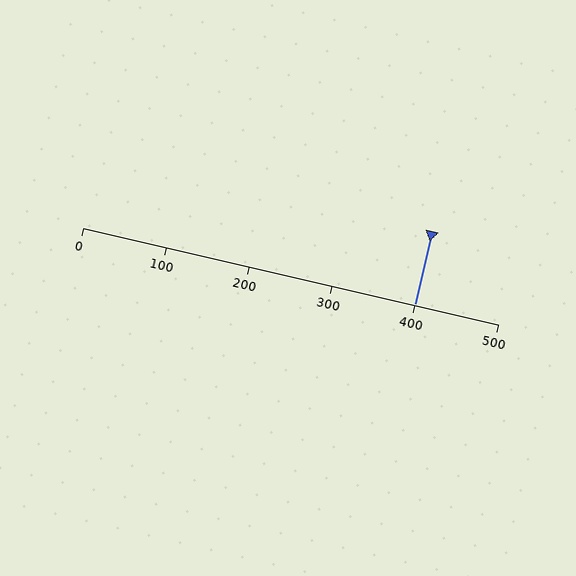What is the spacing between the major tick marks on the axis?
The major ticks are spaced 100 apart.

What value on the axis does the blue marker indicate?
The marker indicates approximately 400.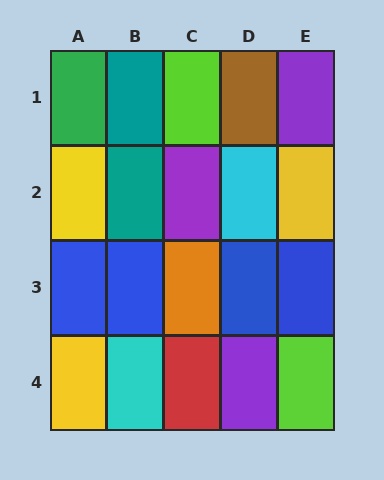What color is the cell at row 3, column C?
Orange.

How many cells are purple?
3 cells are purple.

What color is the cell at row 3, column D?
Blue.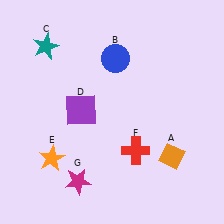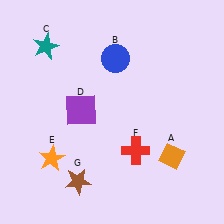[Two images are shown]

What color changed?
The star (G) changed from magenta in Image 1 to brown in Image 2.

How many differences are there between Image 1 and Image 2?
There is 1 difference between the two images.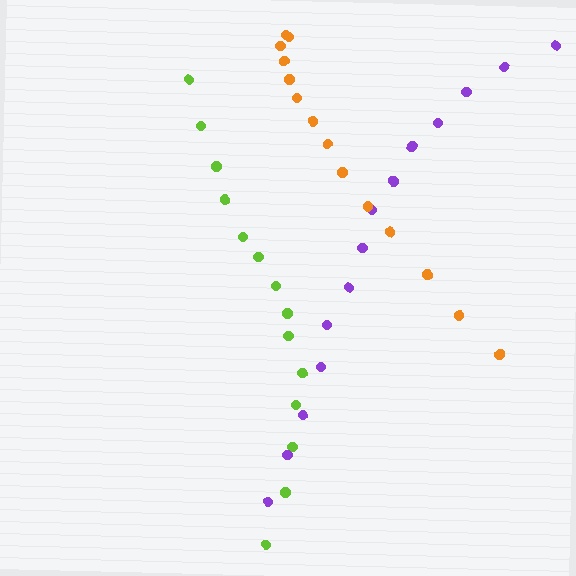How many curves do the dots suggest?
There are 3 distinct paths.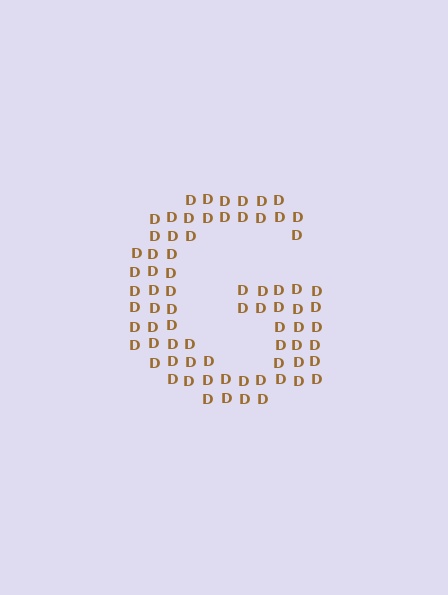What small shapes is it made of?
It is made of small letter D's.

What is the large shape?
The large shape is the letter G.